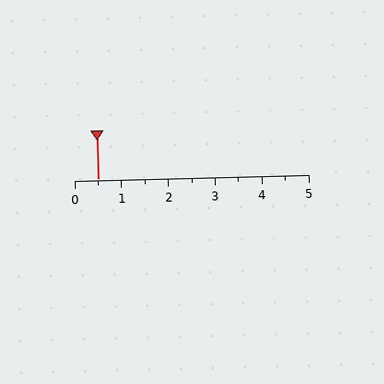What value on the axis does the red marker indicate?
The marker indicates approximately 0.5.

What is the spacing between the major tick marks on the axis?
The major ticks are spaced 1 apart.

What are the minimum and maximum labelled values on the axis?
The axis runs from 0 to 5.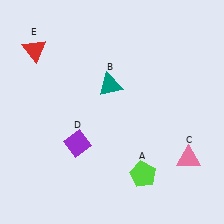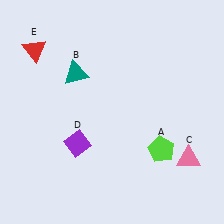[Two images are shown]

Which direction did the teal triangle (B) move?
The teal triangle (B) moved left.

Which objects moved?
The objects that moved are: the lime pentagon (A), the teal triangle (B).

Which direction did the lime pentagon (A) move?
The lime pentagon (A) moved up.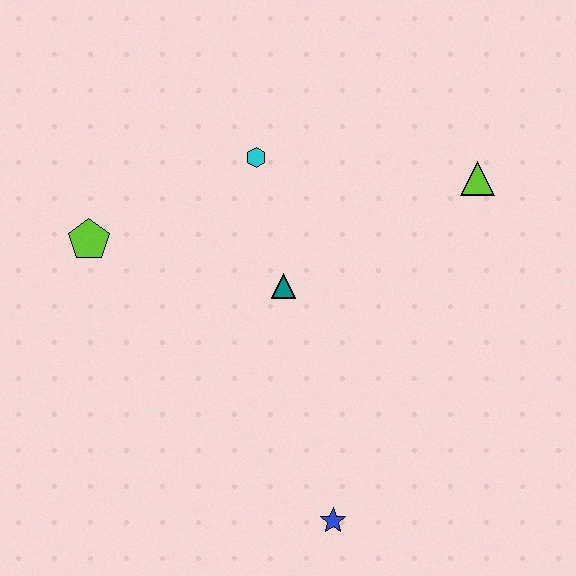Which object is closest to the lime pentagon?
The cyan hexagon is closest to the lime pentagon.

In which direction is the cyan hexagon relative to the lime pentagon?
The cyan hexagon is to the right of the lime pentagon.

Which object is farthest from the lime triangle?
The lime pentagon is farthest from the lime triangle.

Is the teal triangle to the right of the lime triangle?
No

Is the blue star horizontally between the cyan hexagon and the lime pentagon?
No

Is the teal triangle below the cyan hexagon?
Yes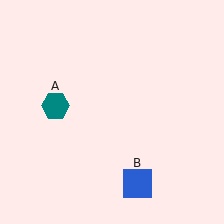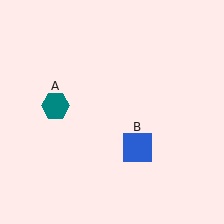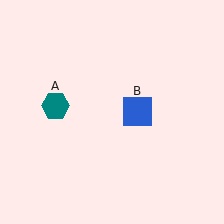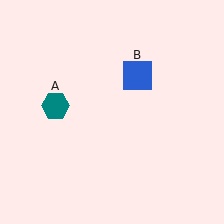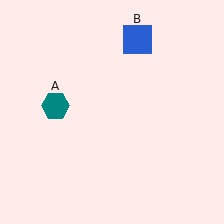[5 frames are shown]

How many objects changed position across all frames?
1 object changed position: blue square (object B).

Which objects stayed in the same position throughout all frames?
Teal hexagon (object A) remained stationary.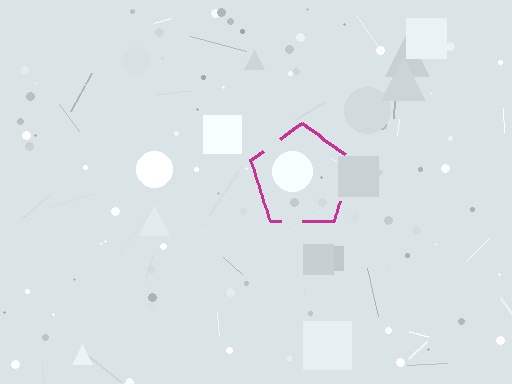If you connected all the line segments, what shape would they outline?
They would outline a pentagon.